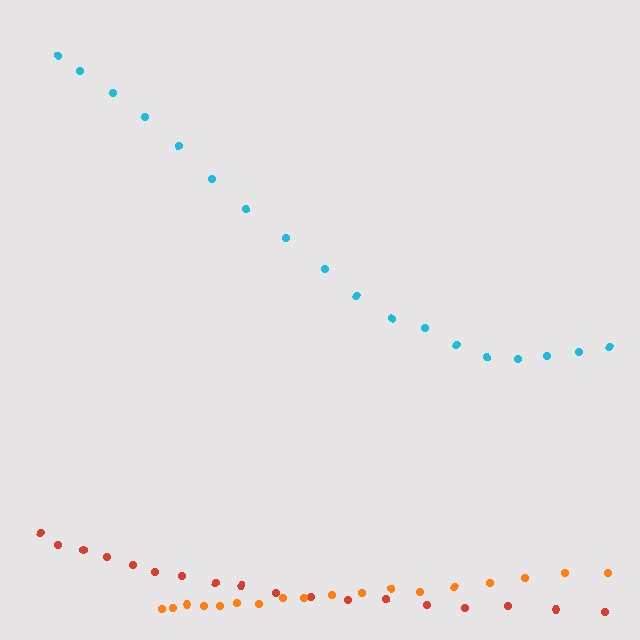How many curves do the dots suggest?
There are 3 distinct paths.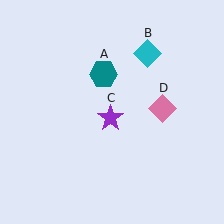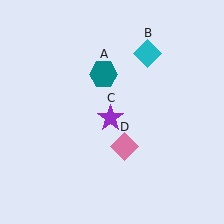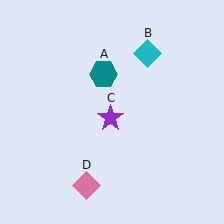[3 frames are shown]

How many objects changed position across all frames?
1 object changed position: pink diamond (object D).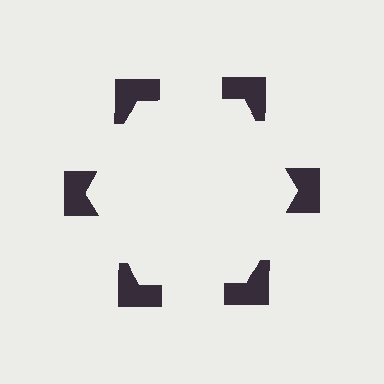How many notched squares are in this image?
There are 6 — one at each vertex of the illusory hexagon.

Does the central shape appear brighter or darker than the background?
It typically appears slightly brighter than the background, even though no actual brightness change is drawn.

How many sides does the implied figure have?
6 sides.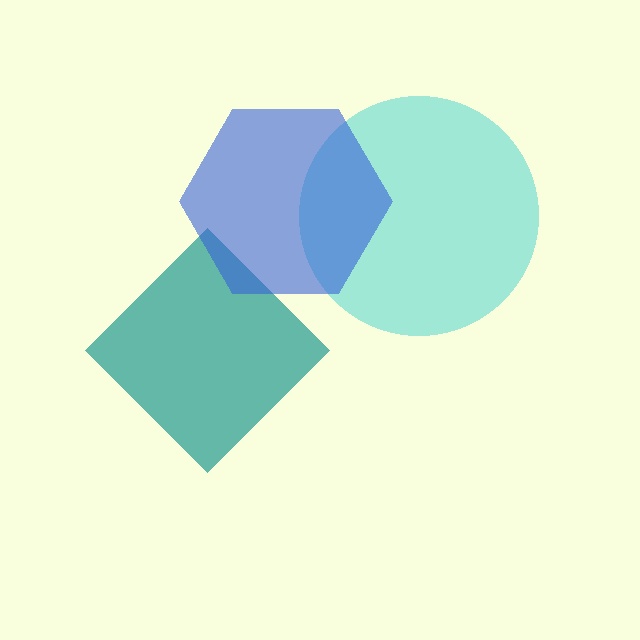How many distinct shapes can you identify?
There are 3 distinct shapes: a teal diamond, a cyan circle, a blue hexagon.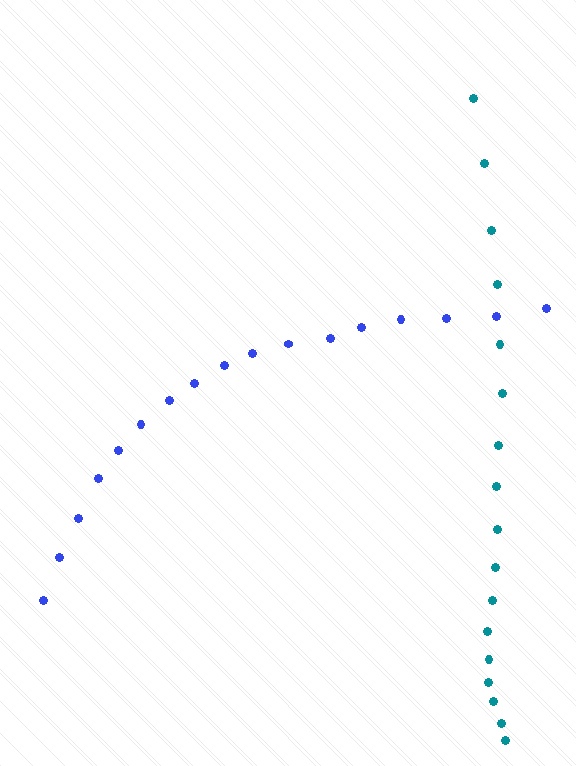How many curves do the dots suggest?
There are 2 distinct paths.